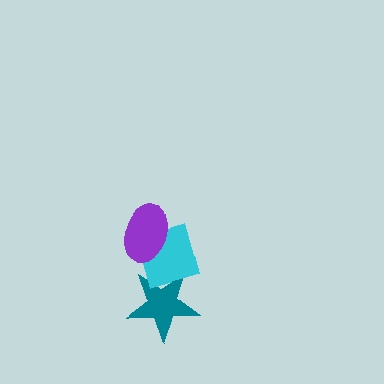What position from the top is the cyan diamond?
The cyan diamond is 2nd from the top.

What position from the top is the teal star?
The teal star is 3rd from the top.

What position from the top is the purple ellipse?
The purple ellipse is 1st from the top.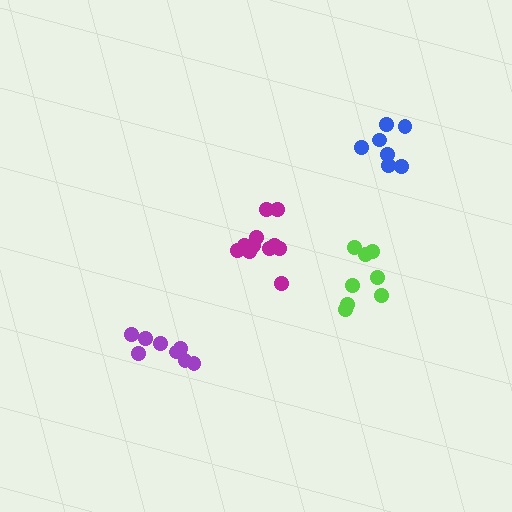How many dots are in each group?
Group 1: 7 dots, Group 2: 8 dots, Group 3: 8 dots, Group 4: 11 dots (34 total).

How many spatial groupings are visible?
There are 4 spatial groupings.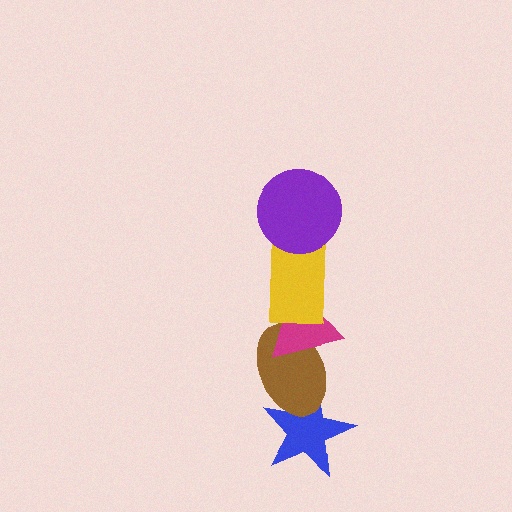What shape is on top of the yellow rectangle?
The purple circle is on top of the yellow rectangle.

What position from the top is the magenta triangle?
The magenta triangle is 3rd from the top.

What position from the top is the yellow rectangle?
The yellow rectangle is 2nd from the top.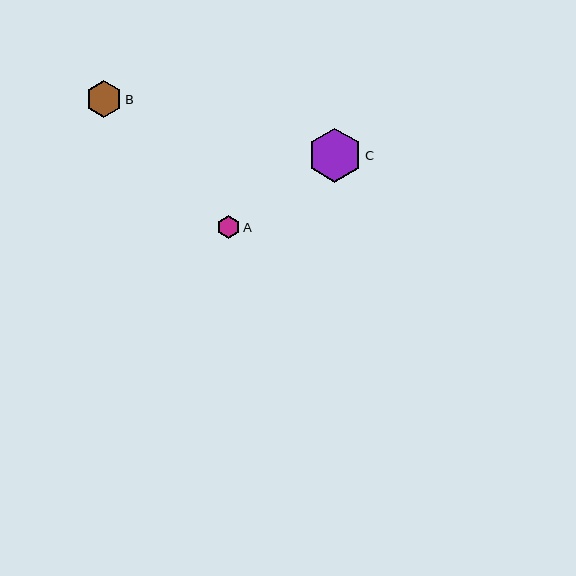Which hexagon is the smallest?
Hexagon A is the smallest with a size of approximately 23 pixels.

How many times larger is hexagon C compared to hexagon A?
Hexagon C is approximately 2.4 times the size of hexagon A.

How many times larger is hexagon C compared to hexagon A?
Hexagon C is approximately 2.4 times the size of hexagon A.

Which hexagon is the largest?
Hexagon C is the largest with a size of approximately 54 pixels.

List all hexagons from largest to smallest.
From largest to smallest: C, B, A.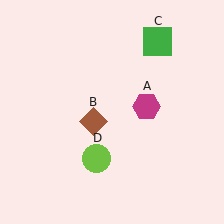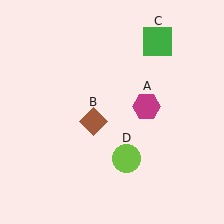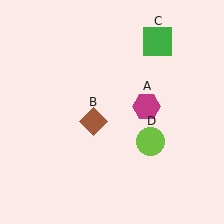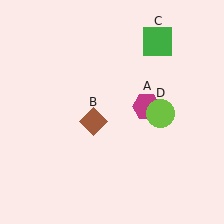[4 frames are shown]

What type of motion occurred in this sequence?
The lime circle (object D) rotated counterclockwise around the center of the scene.